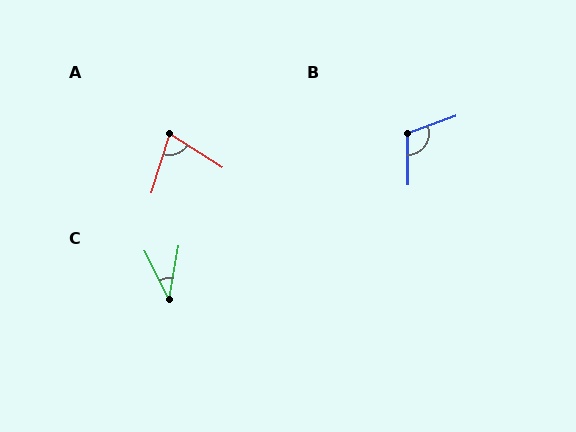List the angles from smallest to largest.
C (37°), A (74°), B (109°).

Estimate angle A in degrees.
Approximately 74 degrees.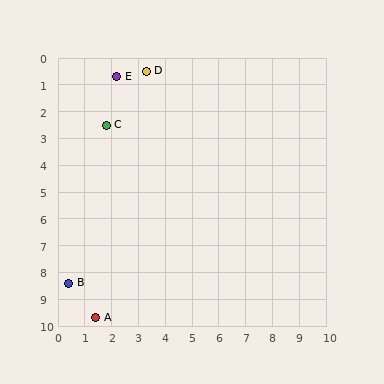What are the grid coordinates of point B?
Point B is at approximately (0.4, 8.4).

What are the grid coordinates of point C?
Point C is at approximately (1.8, 2.5).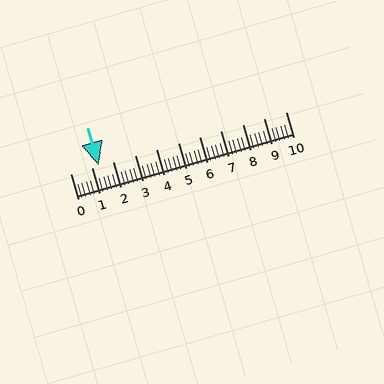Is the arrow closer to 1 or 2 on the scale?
The arrow is closer to 1.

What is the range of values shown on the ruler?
The ruler shows values from 0 to 10.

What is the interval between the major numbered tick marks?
The major tick marks are spaced 1 units apart.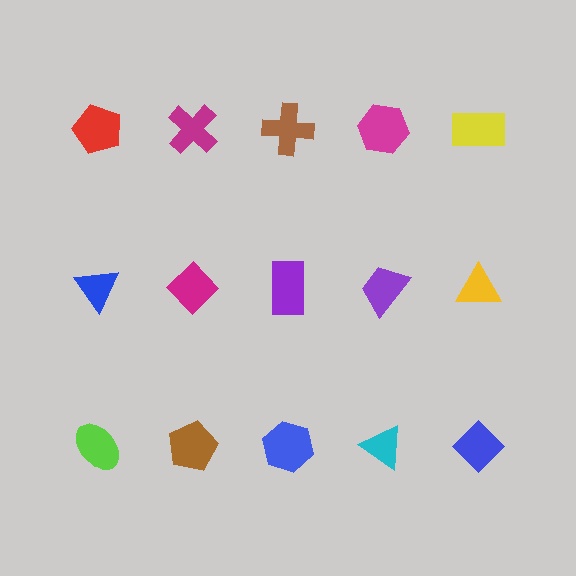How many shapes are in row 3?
5 shapes.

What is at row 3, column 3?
A blue hexagon.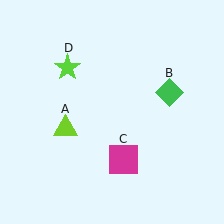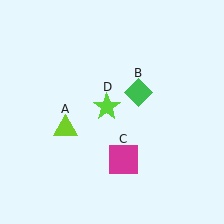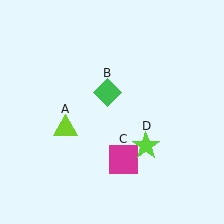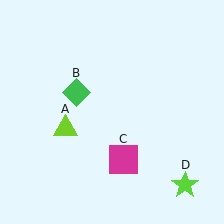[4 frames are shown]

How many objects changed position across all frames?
2 objects changed position: green diamond (object B), lime star (object D).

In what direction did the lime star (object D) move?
The lime star (object D) moved down and to the right.